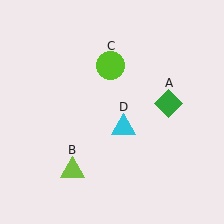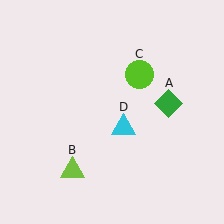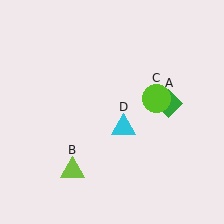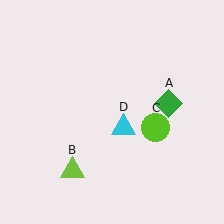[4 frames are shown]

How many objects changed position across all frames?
1 object changed position: lime circle (object C).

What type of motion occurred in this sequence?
The lime circle (object C) rotated clockwise around the center of the scene.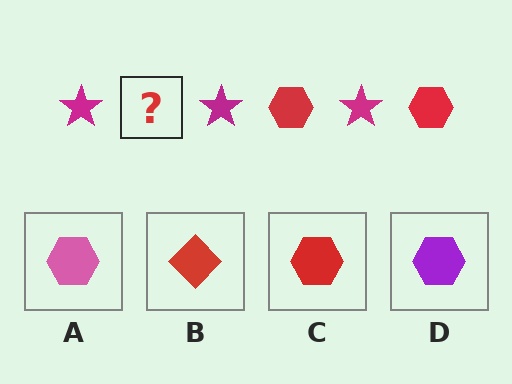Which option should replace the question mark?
Option C.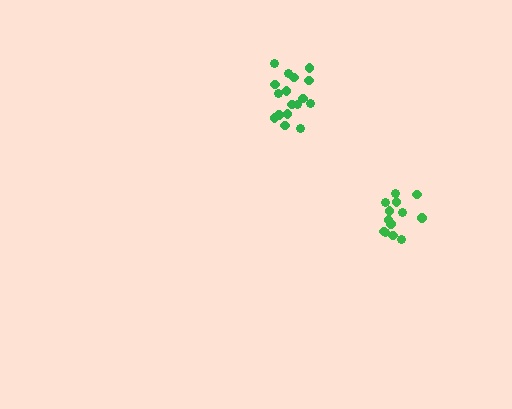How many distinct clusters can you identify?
There are 2 distinct clusters.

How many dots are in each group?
Group 1: 13 dots, Group 2: 17 dots (30 total).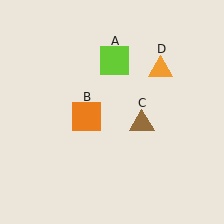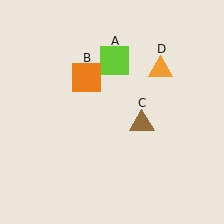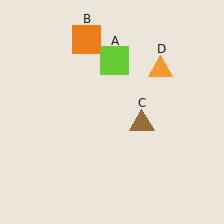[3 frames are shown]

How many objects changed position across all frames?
1 object changed position: orange square (object B).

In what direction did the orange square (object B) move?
The orange square (object B) moved up.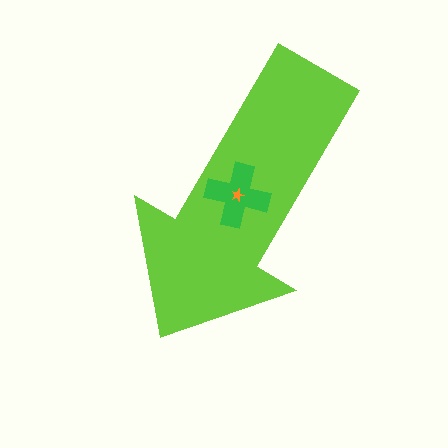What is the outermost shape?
The lime arrow.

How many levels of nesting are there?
3.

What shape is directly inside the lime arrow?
The green cross.